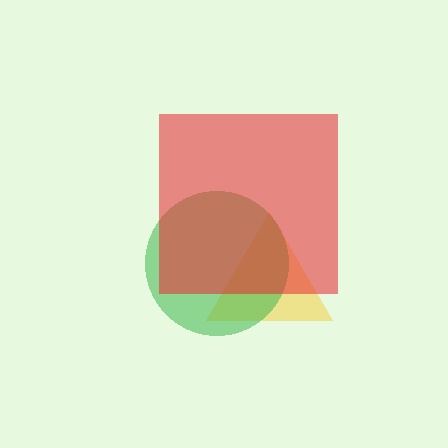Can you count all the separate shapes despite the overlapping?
Yes, there are 3 separate shapes.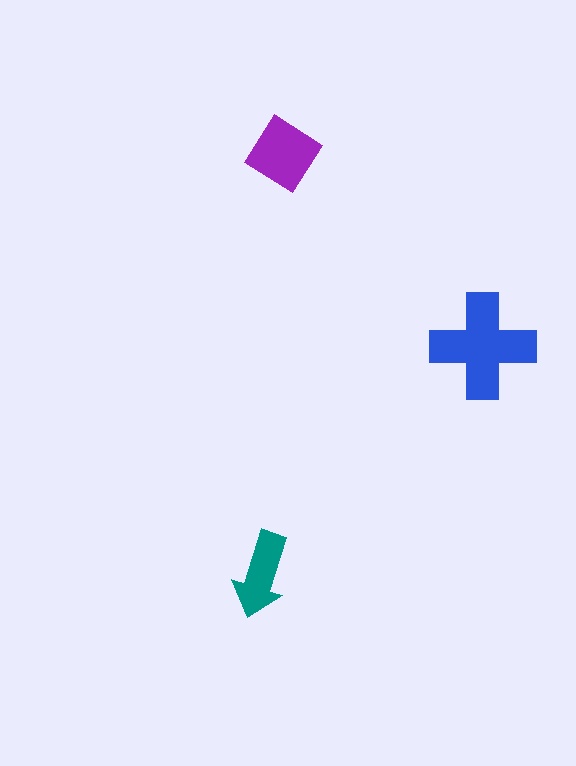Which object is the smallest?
The teal arrow.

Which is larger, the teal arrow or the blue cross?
The blue cross.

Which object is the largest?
The blue cross.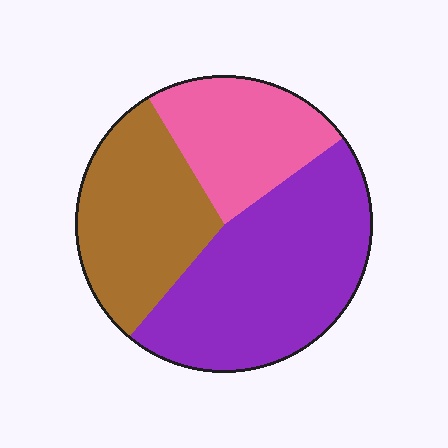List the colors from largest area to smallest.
From largest to smallest: purple, brown, pink.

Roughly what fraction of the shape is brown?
Brown covers around 30% of the shape.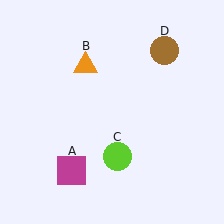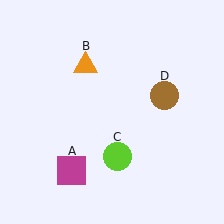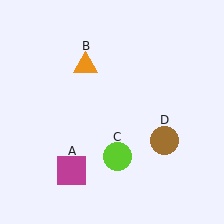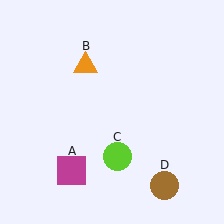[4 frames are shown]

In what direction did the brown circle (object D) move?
The brown circle (object D) moved down.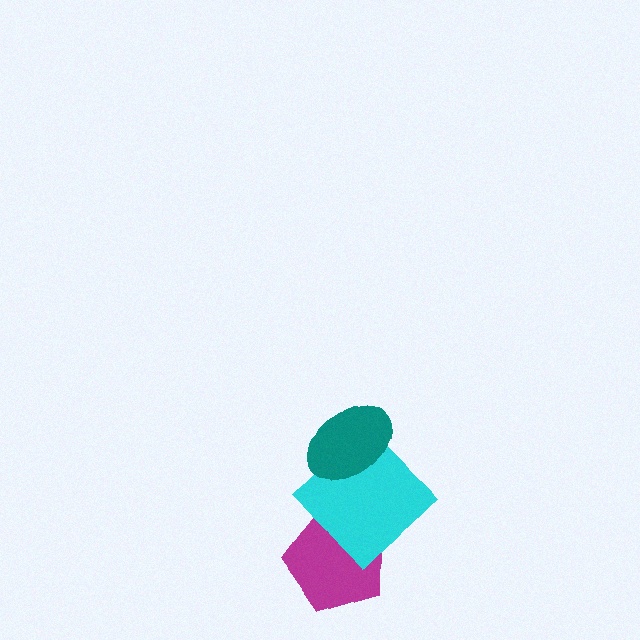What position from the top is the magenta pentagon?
The magenta pentagon is 3rd from the top.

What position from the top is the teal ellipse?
The teal ellipse is 1st from the top.